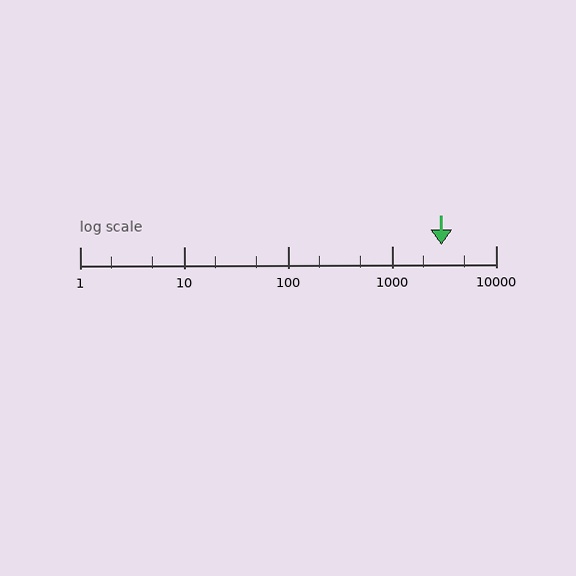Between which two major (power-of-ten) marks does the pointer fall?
The pointer is between 1000 and 10000.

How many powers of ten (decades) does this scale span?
The scale spans 4 decades, from 1 to 10000.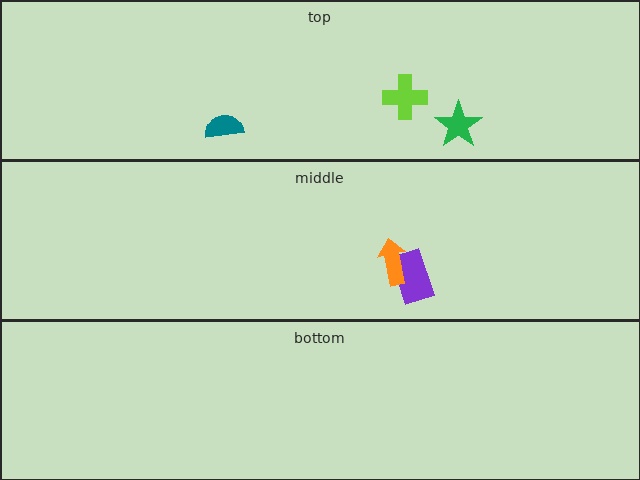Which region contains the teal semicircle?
The top region.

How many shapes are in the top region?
3.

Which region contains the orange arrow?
The middle region.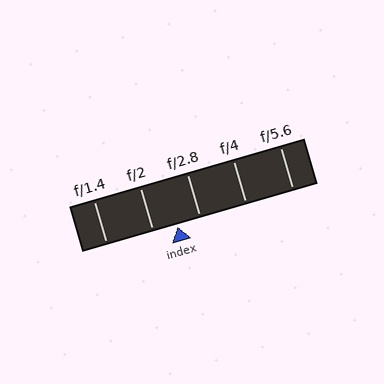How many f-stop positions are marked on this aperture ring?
There are 5 f-stop positions marked.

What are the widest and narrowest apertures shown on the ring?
The widest aperture shown is f/1.4 and the narrowest is f/5.6.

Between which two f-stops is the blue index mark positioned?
The index mark is between f/2 and f/2.8.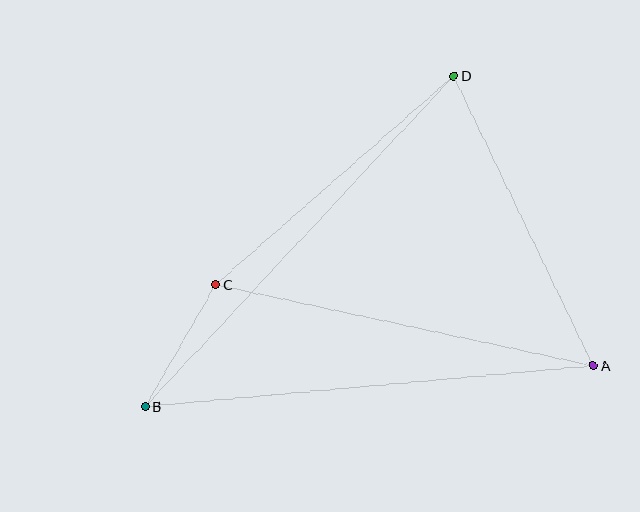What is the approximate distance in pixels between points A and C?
The distance between A and C is approximately 386 pixels.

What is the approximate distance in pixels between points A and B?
The distance between A and B is approximately 450 pixels.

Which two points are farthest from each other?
Points B and D are farthest from each other.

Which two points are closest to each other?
Points B and C are closest to each other.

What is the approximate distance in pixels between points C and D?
The distance between C and D is approximately 316 pixels.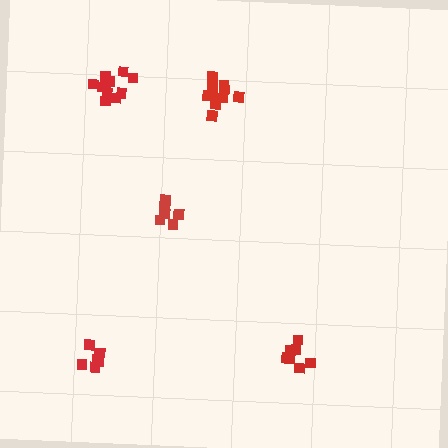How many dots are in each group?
Group 1: 11 dots, Group 2: 6 dots, Group 3: 12 dots, Group 4: 7 dots, Group 5: 6 dots (42 total).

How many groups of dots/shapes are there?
There are 5 groups.